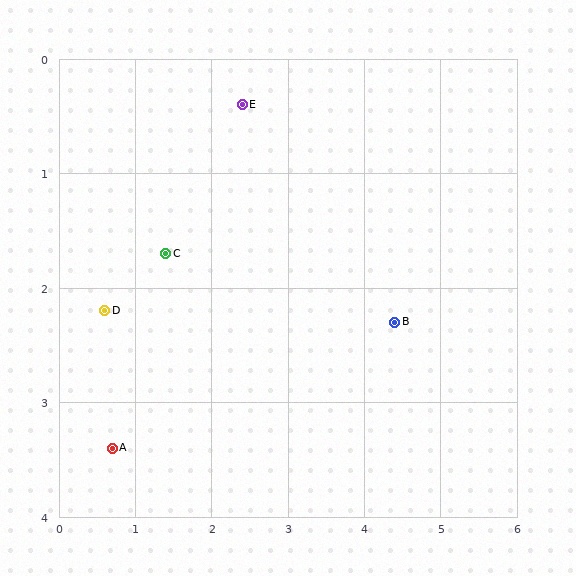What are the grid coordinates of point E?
Point E is at approximately (2.4, 0.4).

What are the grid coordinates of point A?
Point A is at approximately (0.7, 3.4).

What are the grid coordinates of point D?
Point D is at approximately (0.6, 2.2).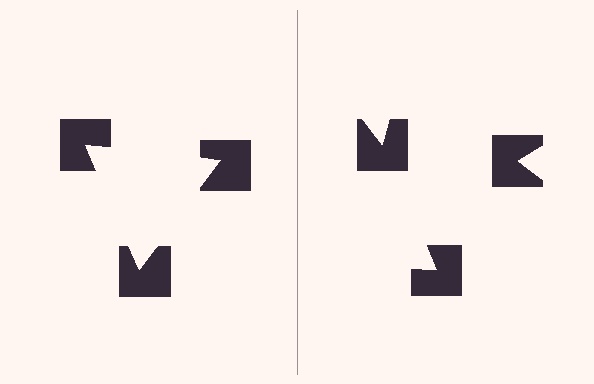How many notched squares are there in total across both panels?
6 — 3 on each side.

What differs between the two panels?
The notched squares are positioned identically on both sides; only the wedge orientations differ. On the left they align to a triangle; on the right they are misaligned.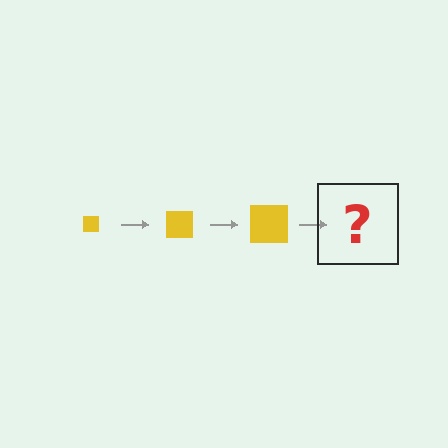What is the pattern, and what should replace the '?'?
The pattern is that the square gets progressively larger each step. The '?' should be a yellow square, larger than the previous one.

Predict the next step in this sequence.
The next step is a yellow square, larger than the previous one.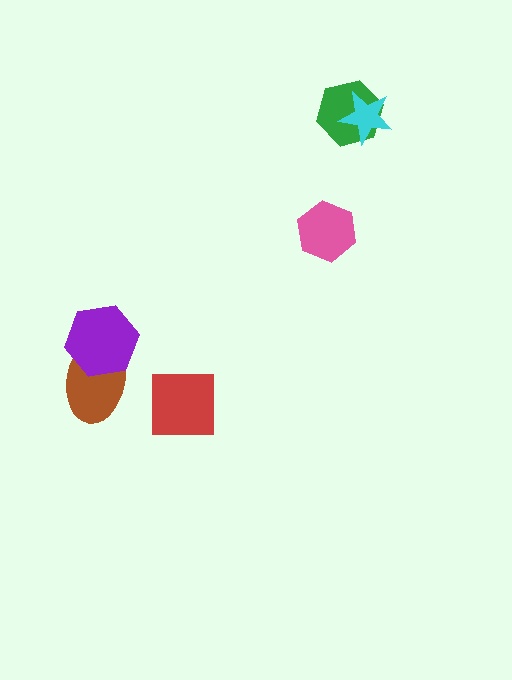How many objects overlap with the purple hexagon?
1 object overlaps with the purple hexagon.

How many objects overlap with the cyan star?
1 object overlaps with the cyan star.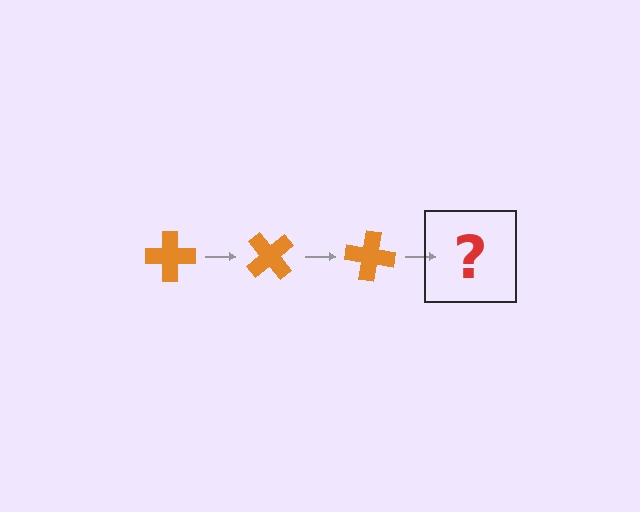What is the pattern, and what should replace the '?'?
The pattern is that the cross rotates 50 degrees each step. The '?' should be an orange cross rotated 150 degrees.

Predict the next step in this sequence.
The next step is an orange cross rotated 150 degrees.